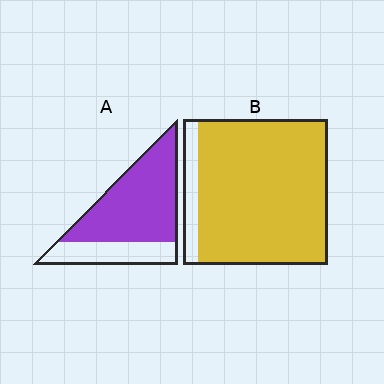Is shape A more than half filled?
Yes.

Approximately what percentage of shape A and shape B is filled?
A is approximately 70% and B is approximately 90%.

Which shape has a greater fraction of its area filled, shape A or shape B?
Shape B.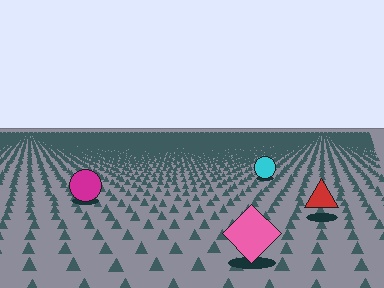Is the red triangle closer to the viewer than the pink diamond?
No. The pink diamond is closer — you can tell from the texture gradient: the ground texture is coarser near it.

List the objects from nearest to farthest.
From nearest to farthest: the pink diamond, the red triangle, the magenta circle, the cyan circle.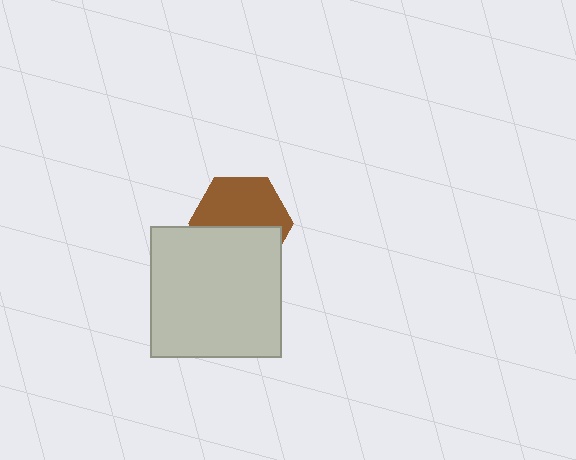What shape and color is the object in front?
The object in front is a light gray square.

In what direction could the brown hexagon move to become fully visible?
The brown hexagon could move up. That would shift it out from behind the light gray square entirely.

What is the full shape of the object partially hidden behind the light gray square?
The partially hidden object is a brown hexagon.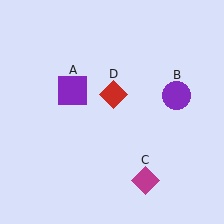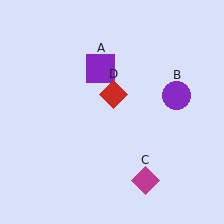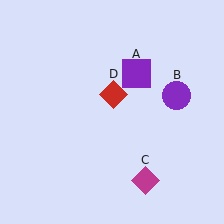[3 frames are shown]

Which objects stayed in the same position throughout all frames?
Purple circle (object B) and magenta diamond (object C) and red diamond (object D) remained stationary.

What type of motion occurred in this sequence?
The purple square (object A) rotated clockwise around the center of the scene.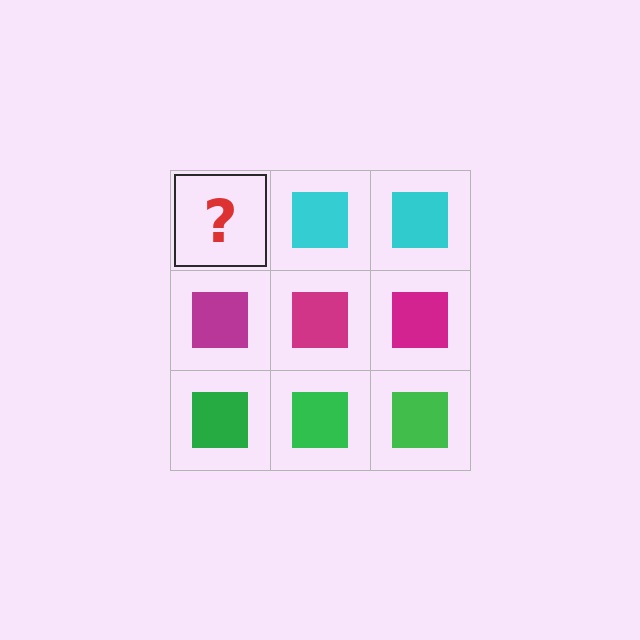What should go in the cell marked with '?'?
The missing cell should contain a cyan square.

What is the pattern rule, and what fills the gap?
The rule is that each row has a consistent color. The gap should be filled with a cyan square.